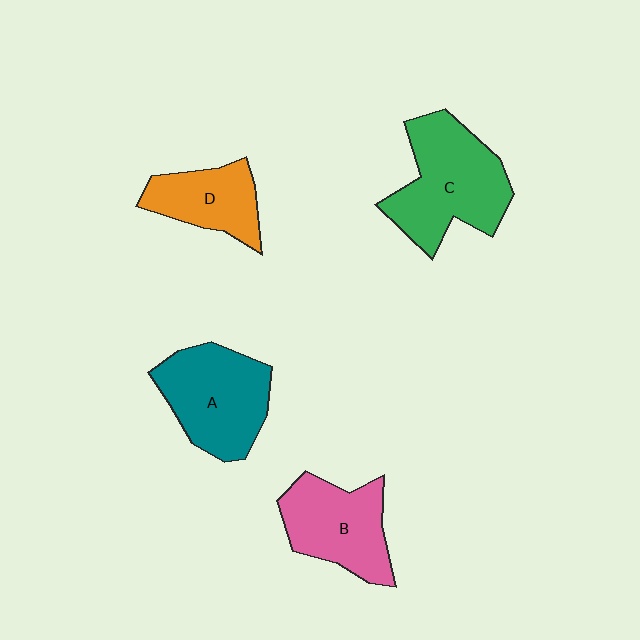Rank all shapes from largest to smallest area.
From largest to smallest: C (green), A (teal), B (pink), D (orange).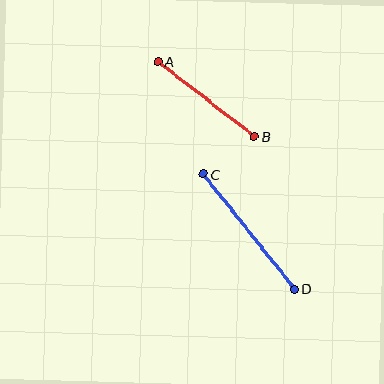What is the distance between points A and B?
The distance is approximately 122 pixels.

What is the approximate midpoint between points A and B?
The midpoint is at approximately (206, 99) pixels.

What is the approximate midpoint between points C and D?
The midpoint is at approximately (249, 232) pixels.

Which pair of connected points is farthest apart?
Points C and D are farthest apart.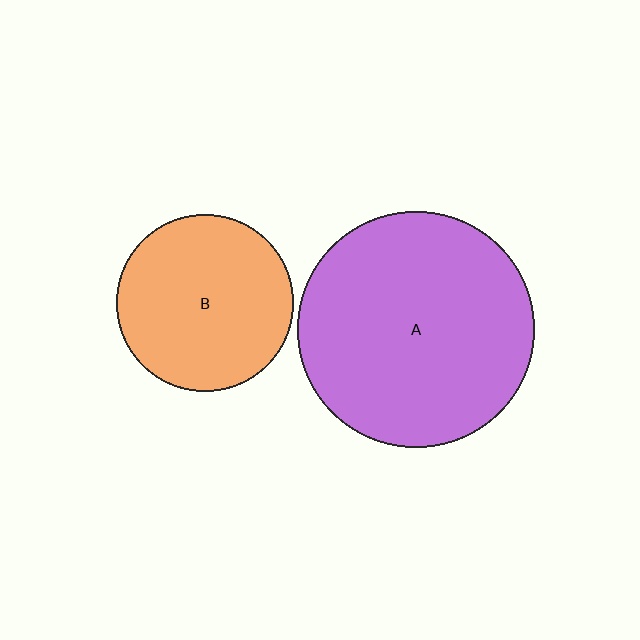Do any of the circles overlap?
No, none of the circles overlap.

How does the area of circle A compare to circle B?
Approximately 1.8 times.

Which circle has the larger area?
Circle A (purple).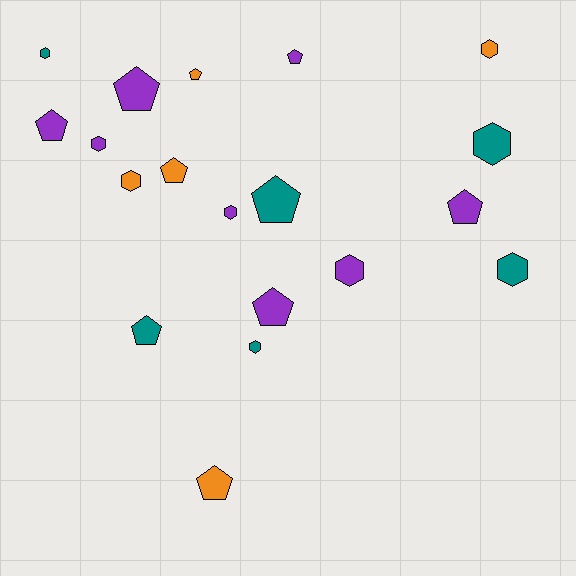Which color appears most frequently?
Purple, with 8 objects.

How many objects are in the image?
There are 19 objects.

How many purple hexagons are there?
There are 3 purple hexagons.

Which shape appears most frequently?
Pentagon, with 10 objects.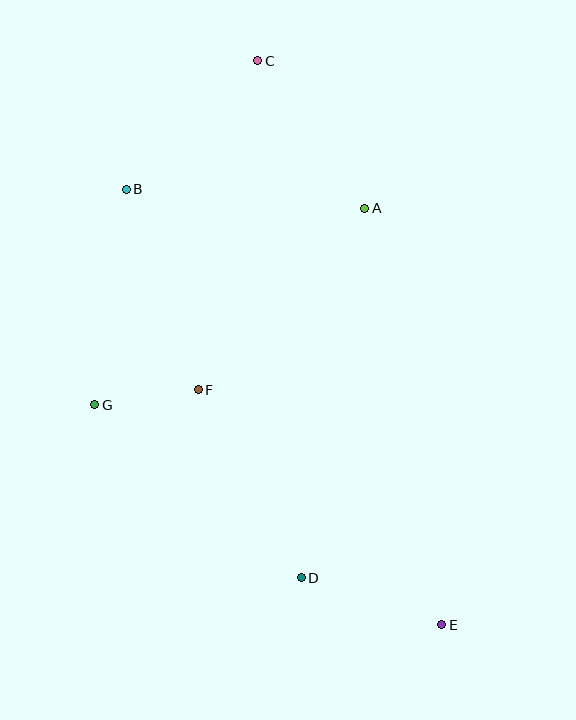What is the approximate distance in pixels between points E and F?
The distance between E and F is approximately 338 pixels.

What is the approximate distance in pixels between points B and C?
The distance between B and C is approximately 184 pixels.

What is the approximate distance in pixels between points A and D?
The distance between A and D is approximately 375 pixels.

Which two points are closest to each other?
Points F and G are closest to each other.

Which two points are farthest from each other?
Points C and E are farthest from each other.